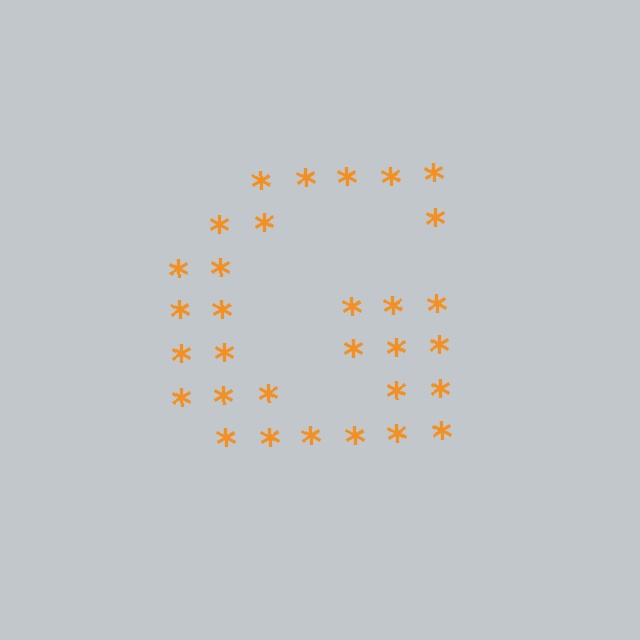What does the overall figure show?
The overall figure shows the letter G.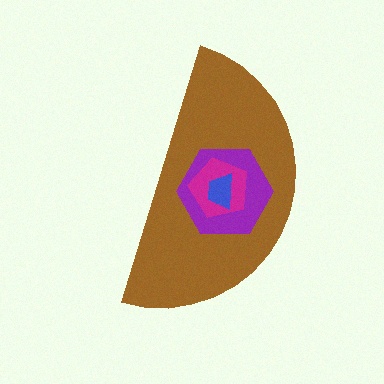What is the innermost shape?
The blue trapezoid.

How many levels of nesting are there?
4.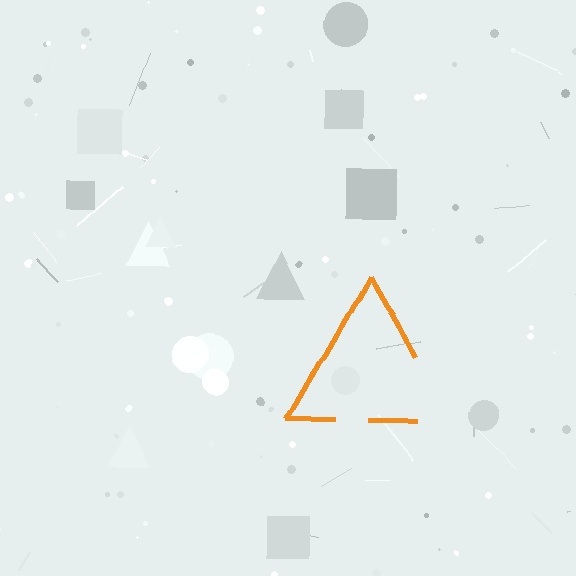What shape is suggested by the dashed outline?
The dashed outline suggests a triangle.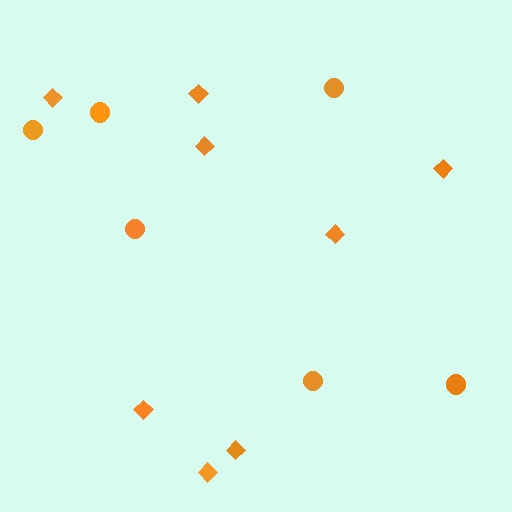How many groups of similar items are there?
There are 2 groups: one group of circles (6) and one group of diamonds (8).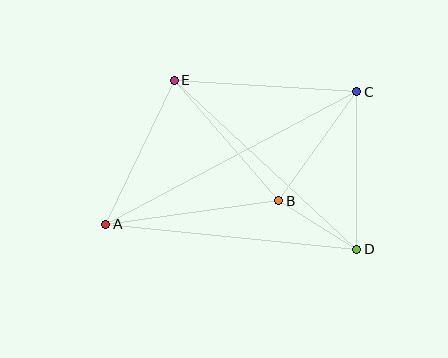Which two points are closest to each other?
Points B and D are closest to each other.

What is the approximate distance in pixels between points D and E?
The distance between D and E is approximately 249 pixels.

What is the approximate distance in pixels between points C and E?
The distance between C and E is approximately 183 pixels.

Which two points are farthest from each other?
Points A and C are farthest from each other.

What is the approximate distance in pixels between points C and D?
The distance between C and D is approximately 158 pixels.